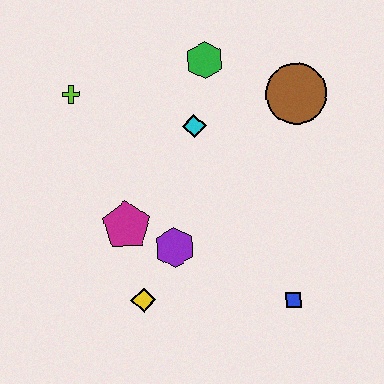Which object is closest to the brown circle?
The green hexagon is closest to the brown circle.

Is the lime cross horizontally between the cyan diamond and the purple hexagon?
No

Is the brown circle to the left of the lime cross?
No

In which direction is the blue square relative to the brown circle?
The blue square is below the brown circle.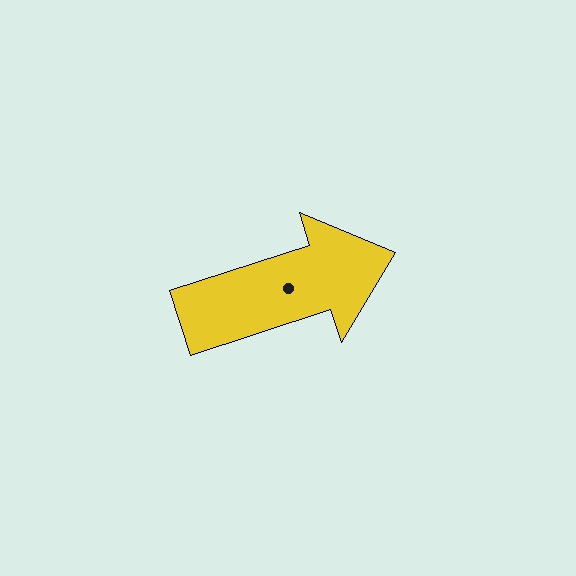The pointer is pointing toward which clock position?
Roughly 2 o'clock.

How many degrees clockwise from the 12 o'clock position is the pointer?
Approximately 72 degrees.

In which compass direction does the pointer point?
East.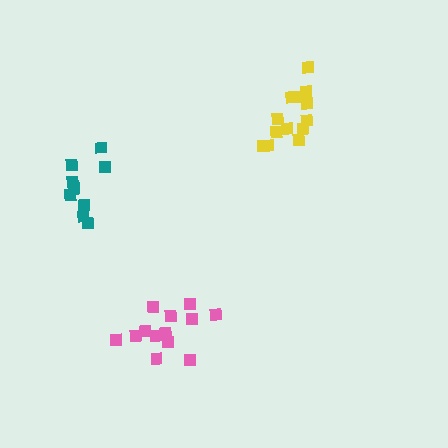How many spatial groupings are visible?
There are 3 spatial groupings.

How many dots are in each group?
Group 1: 9 dots, Group 2: 14 dots, Group 3: 13 dots (36 total).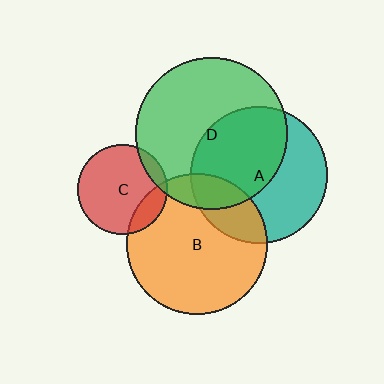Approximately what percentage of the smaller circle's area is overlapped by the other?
Approximately 15%.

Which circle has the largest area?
Circle D (green).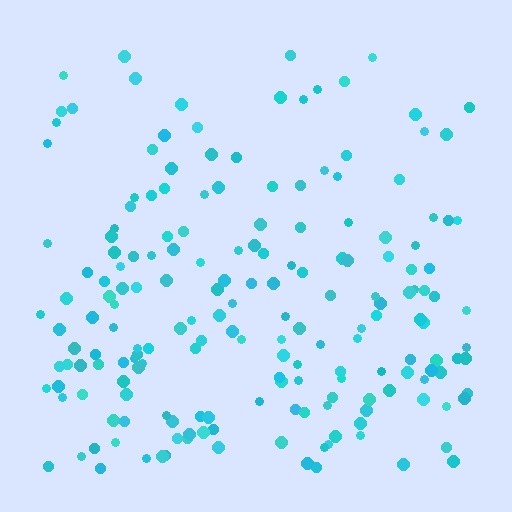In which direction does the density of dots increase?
From top to bottom, with the bottom side densest.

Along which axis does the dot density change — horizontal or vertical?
Vertical.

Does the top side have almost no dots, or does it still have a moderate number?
Still a moderate number, just noticeably fewer than the bottom.